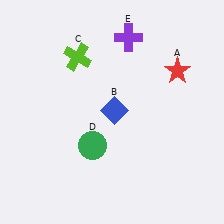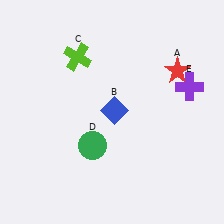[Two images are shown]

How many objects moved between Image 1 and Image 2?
1 object moved between the two images.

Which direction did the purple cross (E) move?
The purple cross (E) moved right.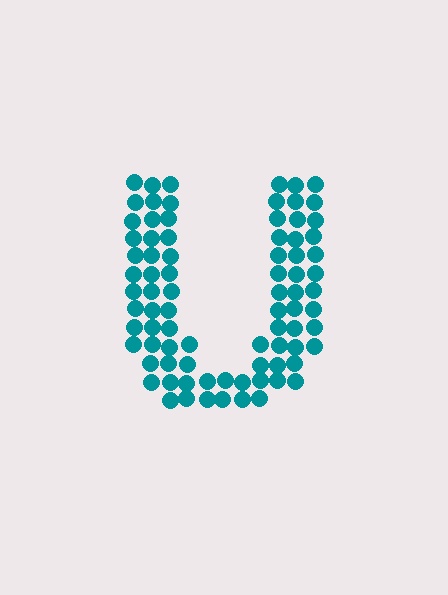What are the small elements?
The small elements are circles.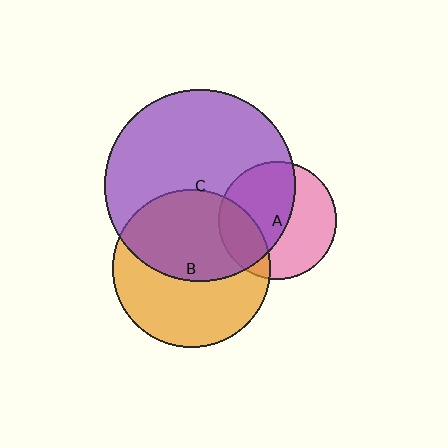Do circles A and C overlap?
Yes.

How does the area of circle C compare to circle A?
Approximately 2.6 times.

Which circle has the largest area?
Circle C (purple).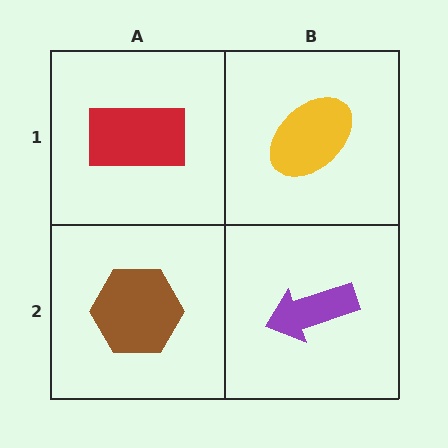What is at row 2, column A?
A brown hexagon.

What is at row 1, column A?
A red rectangle.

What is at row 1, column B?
A yellow ellipse.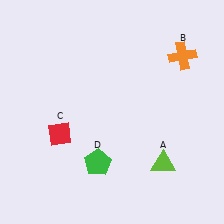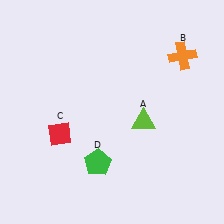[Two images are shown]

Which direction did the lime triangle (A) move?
The lime triangle (A) moved up.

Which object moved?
The lime triangle (A) moved up.